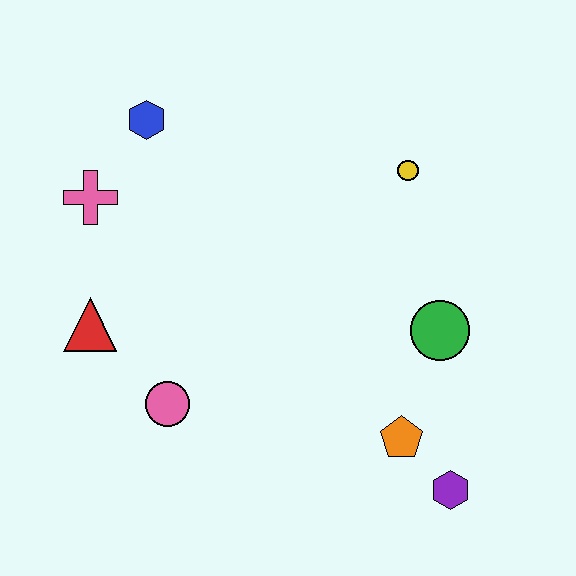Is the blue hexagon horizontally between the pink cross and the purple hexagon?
Yes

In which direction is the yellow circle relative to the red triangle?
The yellow circle is to the right of the red triangle.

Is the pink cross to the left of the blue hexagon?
Yes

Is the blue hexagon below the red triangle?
No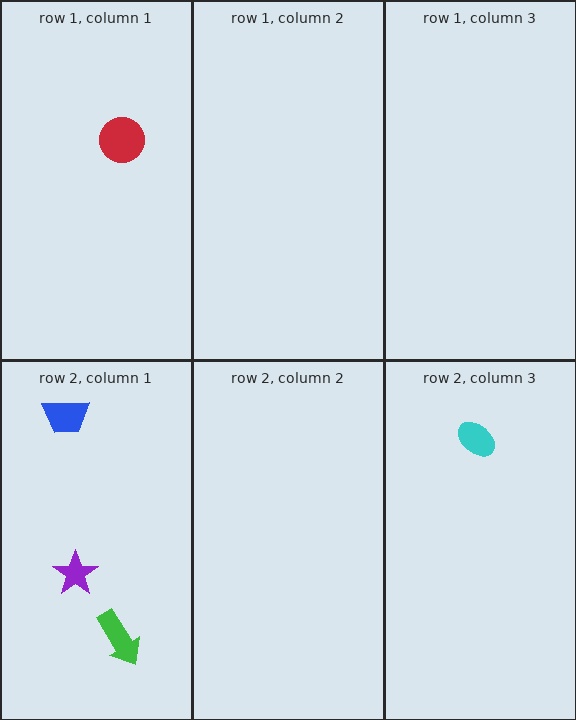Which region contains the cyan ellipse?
The row 2, column 3 region.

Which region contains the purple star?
The row 2, column 1 region.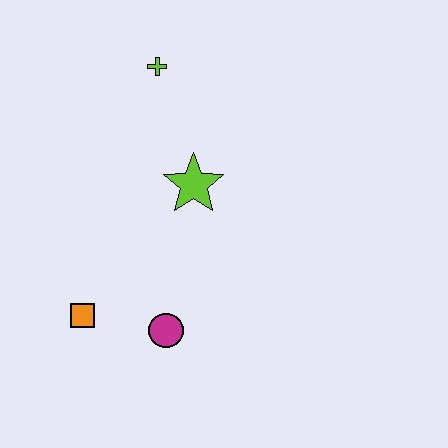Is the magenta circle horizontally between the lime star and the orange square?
Yes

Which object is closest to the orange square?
The magenta circle is closest to the orange square.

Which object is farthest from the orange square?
The lime cross is farthest from the orange square.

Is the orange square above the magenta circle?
Yes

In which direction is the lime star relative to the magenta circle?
The lime star is above the magenta circle.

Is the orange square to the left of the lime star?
Yes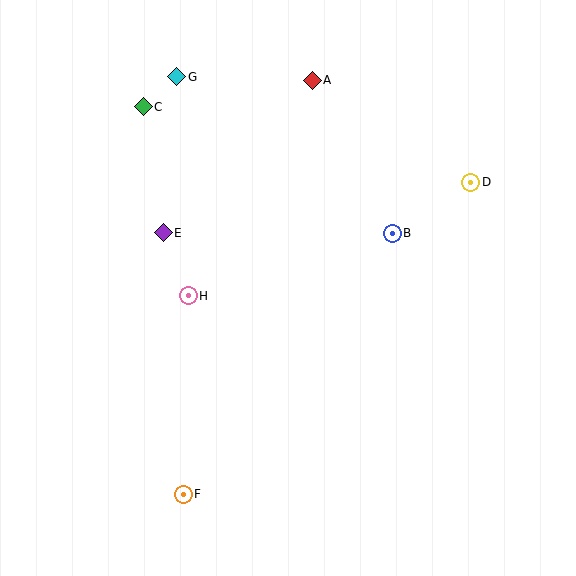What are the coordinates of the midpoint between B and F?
The midpoint between B and F is at (288, 364).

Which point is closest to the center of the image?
Point H at (188, 296) is closest to the center.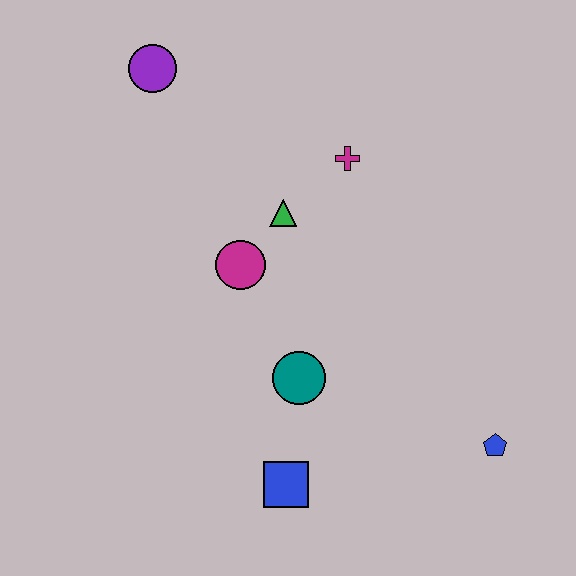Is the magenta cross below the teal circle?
No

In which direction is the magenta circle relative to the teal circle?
The magenta circle is above the teal circle.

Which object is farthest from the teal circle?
The purple circle is farthest from the teal circle.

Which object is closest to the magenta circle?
The green triangle is closest to the magenta circle.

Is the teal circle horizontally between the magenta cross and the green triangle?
Yes